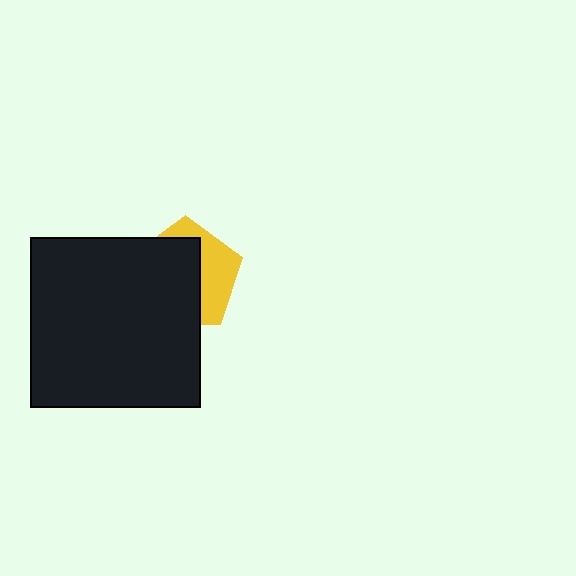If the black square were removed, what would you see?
You would see the complete yellow pentagon.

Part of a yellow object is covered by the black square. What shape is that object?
It is a pentagon.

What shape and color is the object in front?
The object in front is a black square.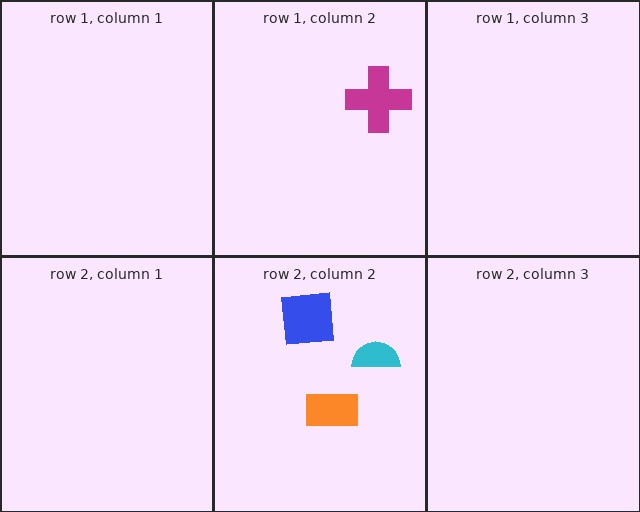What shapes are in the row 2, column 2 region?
The cyan semicircle, the blue square, the orange rectangle.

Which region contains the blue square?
The row 2, column 2 region.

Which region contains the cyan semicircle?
The row 2, column 2 region.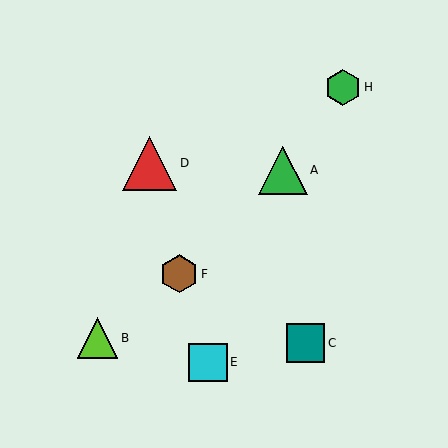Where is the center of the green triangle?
The center of the green triangle is at (283, 170).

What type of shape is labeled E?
Shape E is a cyan square.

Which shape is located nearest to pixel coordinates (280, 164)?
The green triangle (labeled A) at (283, 170) is nearest to that location.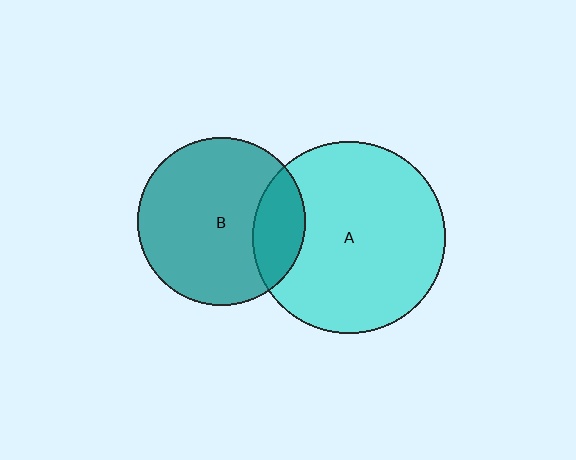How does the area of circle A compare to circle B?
Approximately 1.3 times.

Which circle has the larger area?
Circle A (cyan).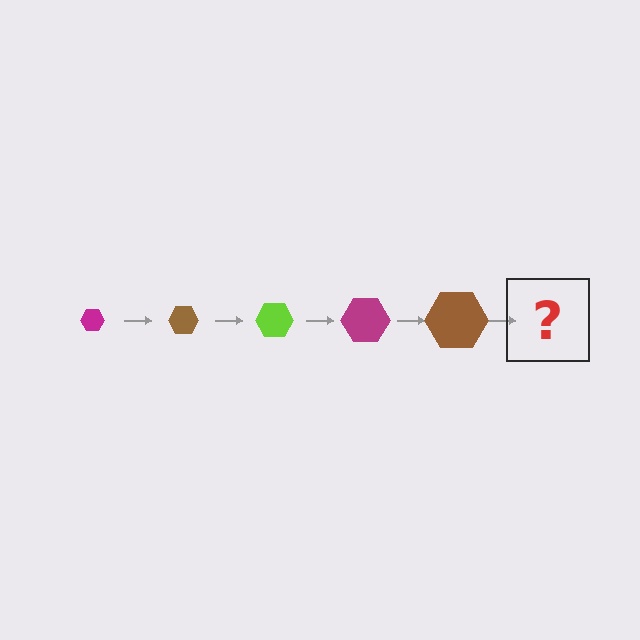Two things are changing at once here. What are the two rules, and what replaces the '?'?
The two rules are that the hexagon grows larger each step and the color cycles through magenta, brown, and lime. The '?' should be a lime hexagon, larger than the previous one.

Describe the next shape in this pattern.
It should be a lime hexagon, larger than the previous one.